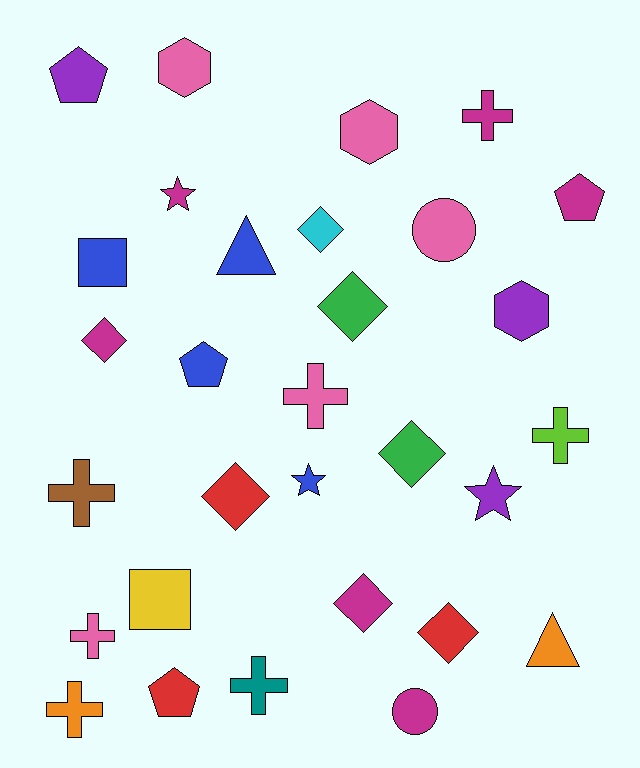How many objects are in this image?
There are 30 objects.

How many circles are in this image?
There are 2 circles.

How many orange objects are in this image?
There are 2 orange objects.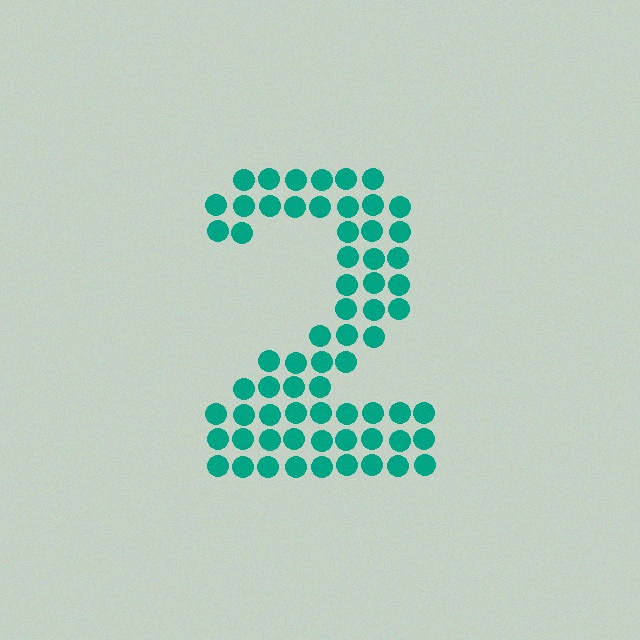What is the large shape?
The large shape is the digit 2.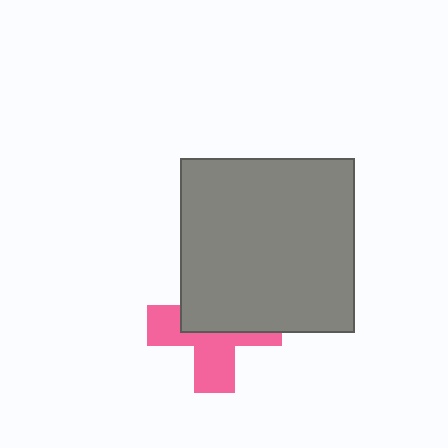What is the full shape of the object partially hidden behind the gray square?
The partially hidden object is a pink cross.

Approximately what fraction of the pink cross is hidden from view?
Roughly 52% of the pink cross is hidden behind the gray square.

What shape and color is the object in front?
The object in front is a gray square.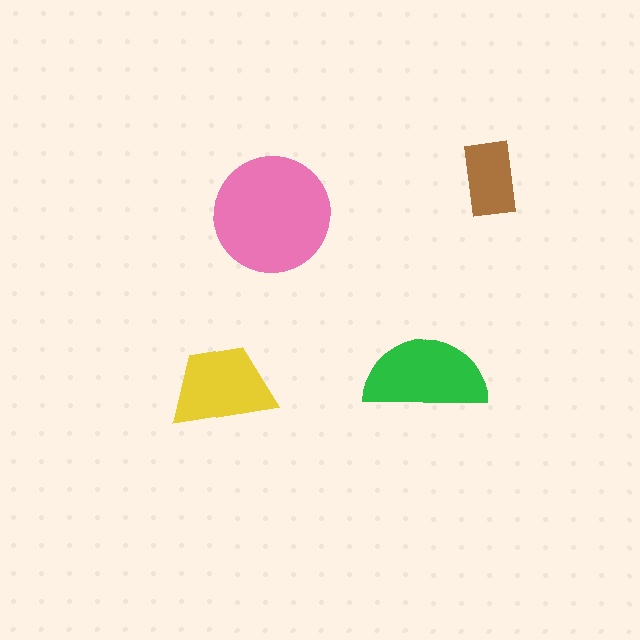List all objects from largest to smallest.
The pink circle, the green semicircle, the yellow trapezoid, the brown rectangle.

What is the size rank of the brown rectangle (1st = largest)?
4th.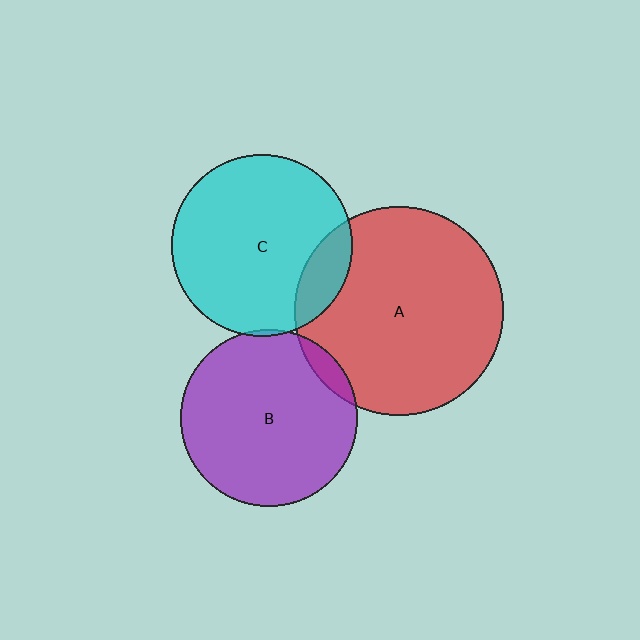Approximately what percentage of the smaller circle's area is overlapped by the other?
Approximately 15%.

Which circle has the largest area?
Circle A (red).